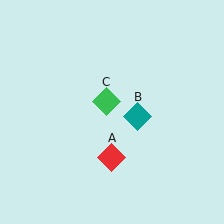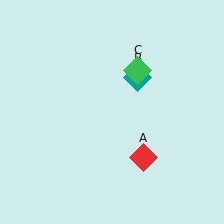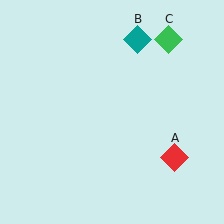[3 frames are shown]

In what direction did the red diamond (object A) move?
The red diamond (object A) moved right.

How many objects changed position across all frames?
3 objects changed position: red diamond (object A), teal diamond (object B), green diamond (object C).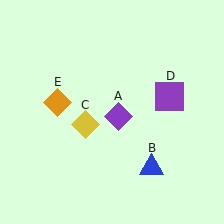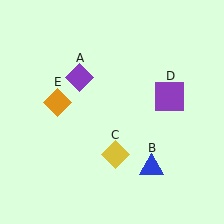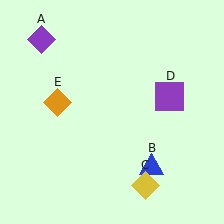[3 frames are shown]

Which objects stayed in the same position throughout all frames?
Blue triangle (object B) and purple square (object D) and orange diamond (object E) remained stationary.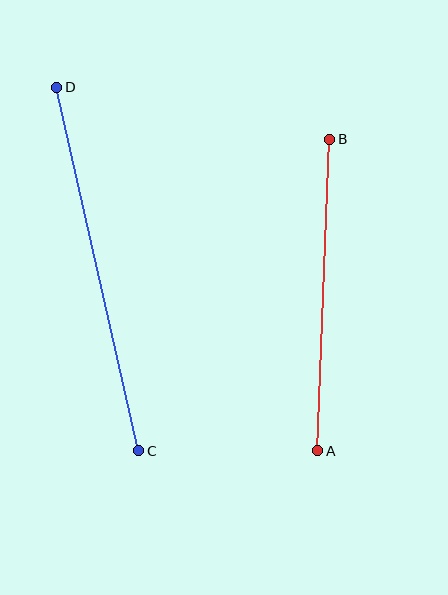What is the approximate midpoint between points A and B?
The midpoint is at approximately (324, 295) pixels.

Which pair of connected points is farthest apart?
Points C and D are farthest apart.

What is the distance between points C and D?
The distance is approximately 373 pixels.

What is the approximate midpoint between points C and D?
The midpoint is at approximately (98, 269) pixels.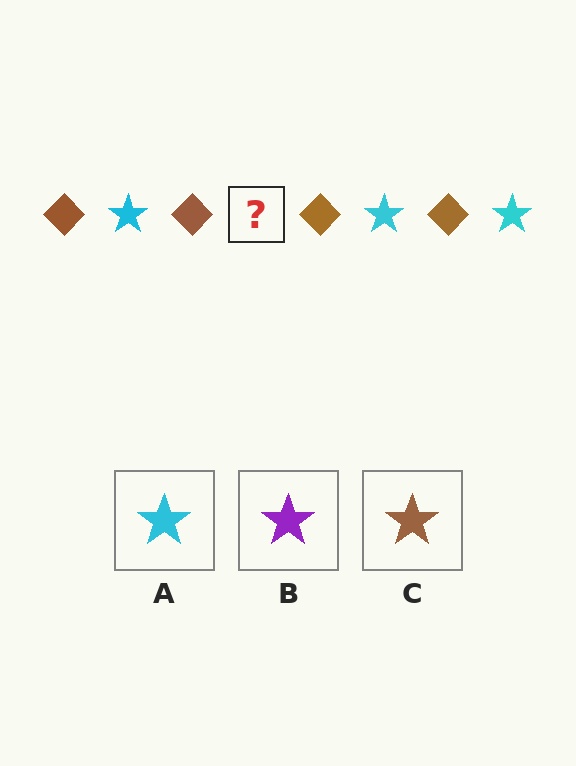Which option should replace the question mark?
Option A.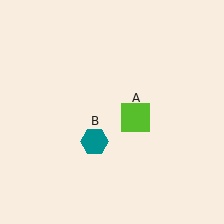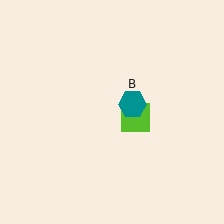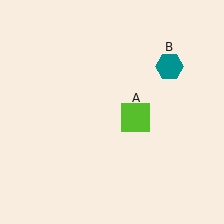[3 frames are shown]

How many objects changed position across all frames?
1 object changed position: teal hexagon (object B).